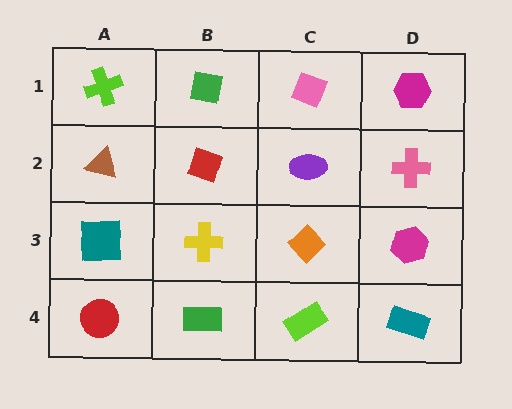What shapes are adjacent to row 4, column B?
A yellow cross (row 3, column B), a red circle (row 4, column A), a lime rectangle (row 4, column C).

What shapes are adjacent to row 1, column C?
A purple ellipse (row 2, column C), a green square (row 1, column B), a magenta hexagon (row 1, column D).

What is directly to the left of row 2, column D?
A purple ellipse.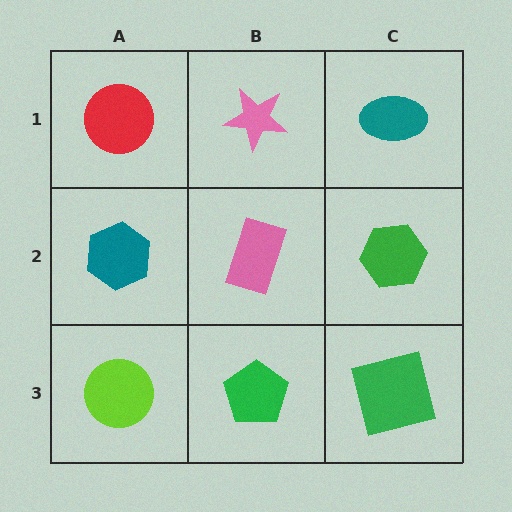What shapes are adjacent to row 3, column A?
A teal hexagon (row 2, column A), a green pentagon (row 3, column B).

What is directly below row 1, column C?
A green hexagon.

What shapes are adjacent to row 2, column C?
A teal ellipse (row 1, column C), a green square (row 3, column C), a pink rectangle (row 2, column B).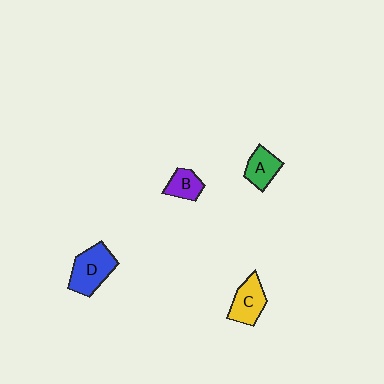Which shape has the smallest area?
Shape B (purple).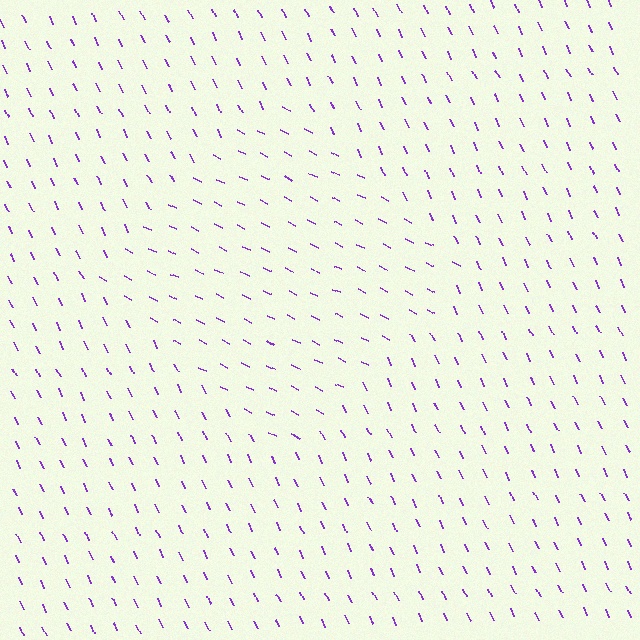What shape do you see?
I see a diamond.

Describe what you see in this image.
The image is filled with small purple line segments. A diamond region in the image has lines oriented differently from the surrounding lines, creating a visible texture boundary.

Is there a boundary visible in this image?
Yes, there is a texture boundary formed by a change in line orientation.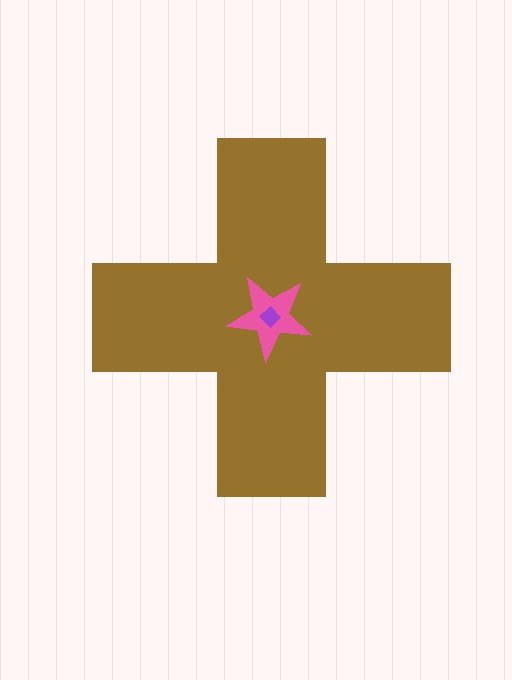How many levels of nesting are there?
3.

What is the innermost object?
The purple diamond.